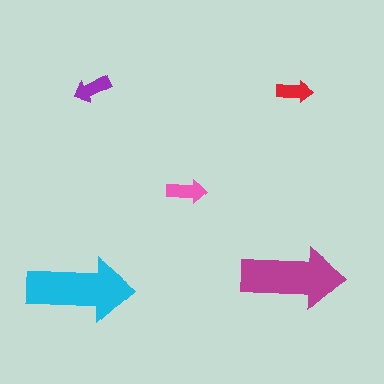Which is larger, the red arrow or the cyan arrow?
The cyan one.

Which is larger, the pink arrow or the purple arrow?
The pink one.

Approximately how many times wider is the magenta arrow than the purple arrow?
About 2.5 times wider.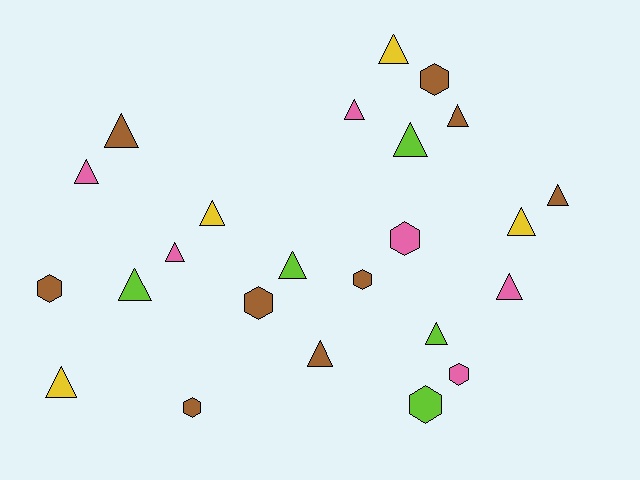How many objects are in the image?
There are 24 objects.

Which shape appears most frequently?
Triangle, with 16 objects.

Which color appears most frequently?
Brown, with 9 objects.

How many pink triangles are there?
There are 4 pink triangles.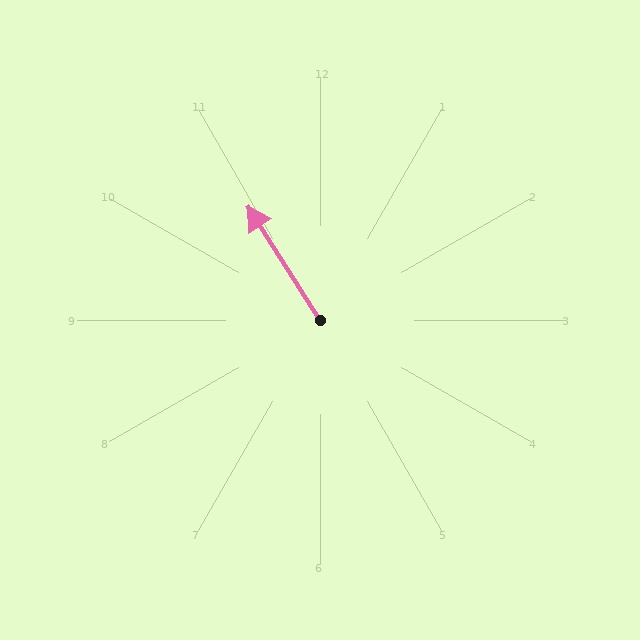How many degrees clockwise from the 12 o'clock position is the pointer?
Approximately 328 degrees.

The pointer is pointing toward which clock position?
Roughly 11 o'clock.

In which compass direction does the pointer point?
Northwest.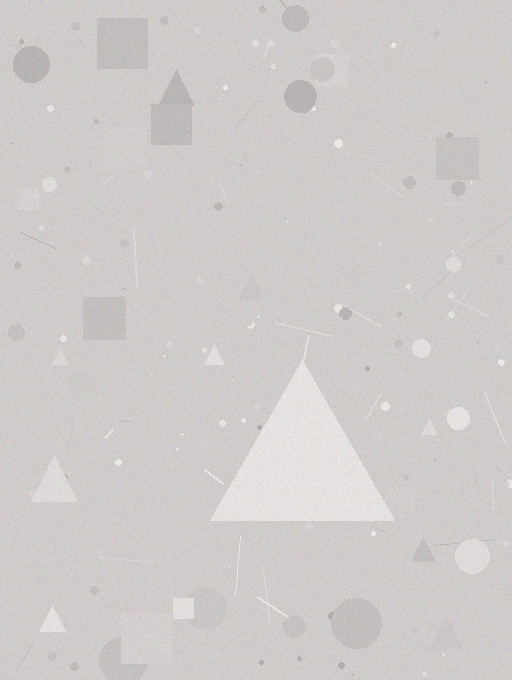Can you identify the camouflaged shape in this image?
The camouflaged shape is a triangle.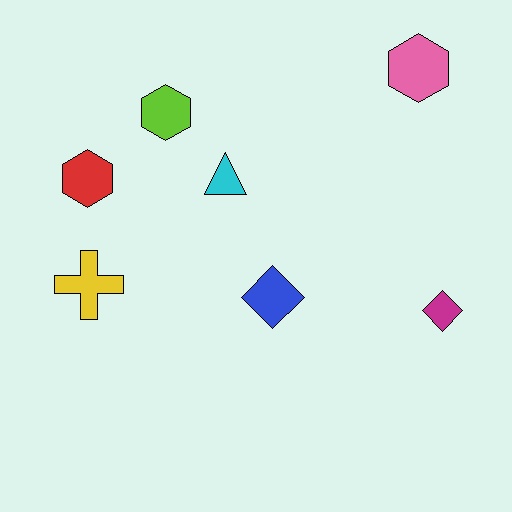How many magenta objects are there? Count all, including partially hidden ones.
There is 1 magenta object.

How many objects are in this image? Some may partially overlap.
There are 7 objects.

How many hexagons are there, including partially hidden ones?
There are 3 hexagons.